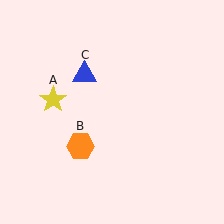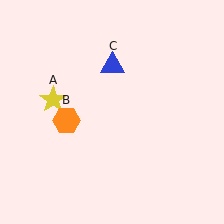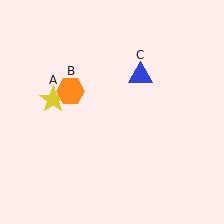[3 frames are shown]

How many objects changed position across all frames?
2 objects changed position: orange hexagon (object B), blue triangle (object C).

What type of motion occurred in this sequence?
The orange hexagon (object B), blue triangle (object C) rotated clockwise around the center of the scene.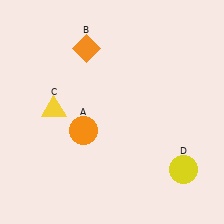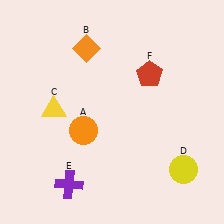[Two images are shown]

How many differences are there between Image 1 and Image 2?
There are 2 differences between the two images.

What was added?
A purple cross (E), a red pentagon (F) were added in Image 2.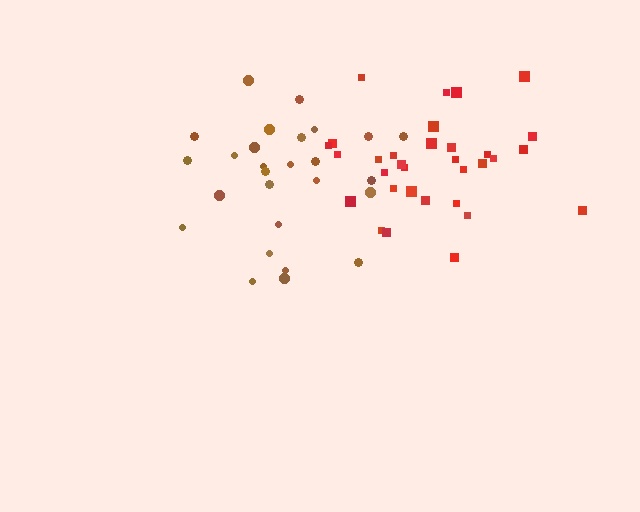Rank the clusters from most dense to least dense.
red, brown.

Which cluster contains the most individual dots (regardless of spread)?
Red (32).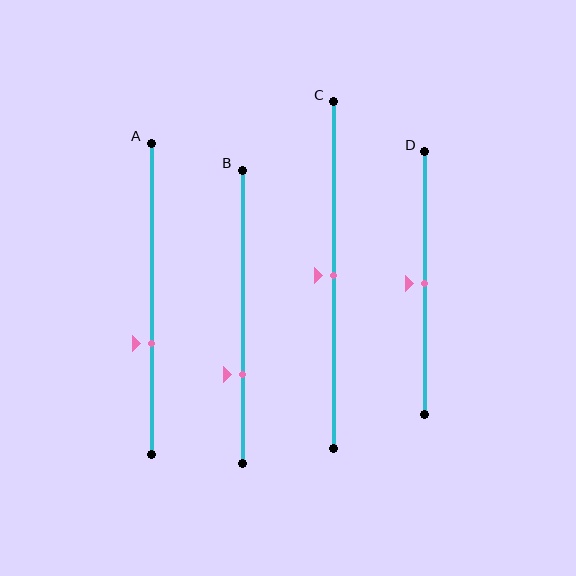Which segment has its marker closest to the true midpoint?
Segment C has its marker closest to the true midpoint.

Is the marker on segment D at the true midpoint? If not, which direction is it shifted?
Yes, the marker on segment D is at the true midpoint.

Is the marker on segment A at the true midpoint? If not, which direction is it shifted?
No, the marker on segment A is shifted downward by about 15% of the segment length.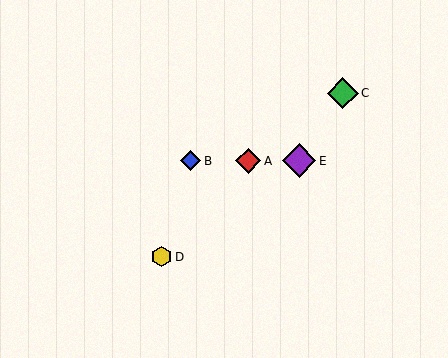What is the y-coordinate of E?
Object E is at y≈161.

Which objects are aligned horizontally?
Objects A, B, E are aligned horizontally.